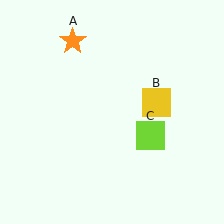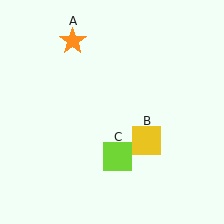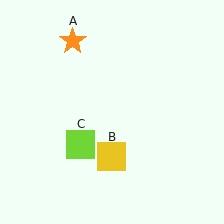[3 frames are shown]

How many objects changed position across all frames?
2 objects changed position: yellow square (object B), lime square (object C).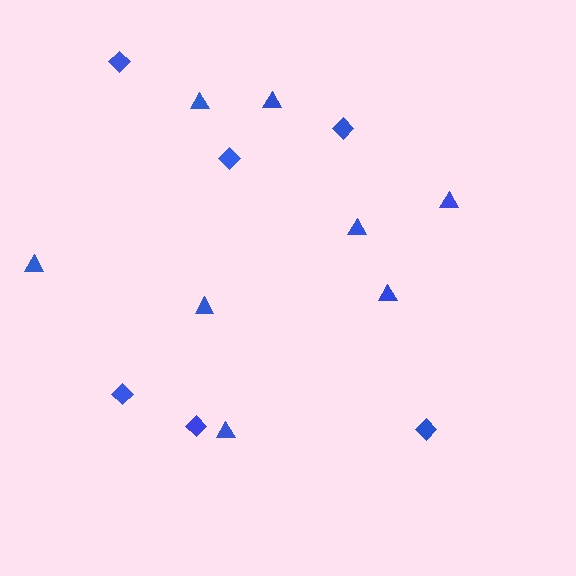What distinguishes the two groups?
There are 2 groups: one group of triangles (8) and one group of diamonds (6).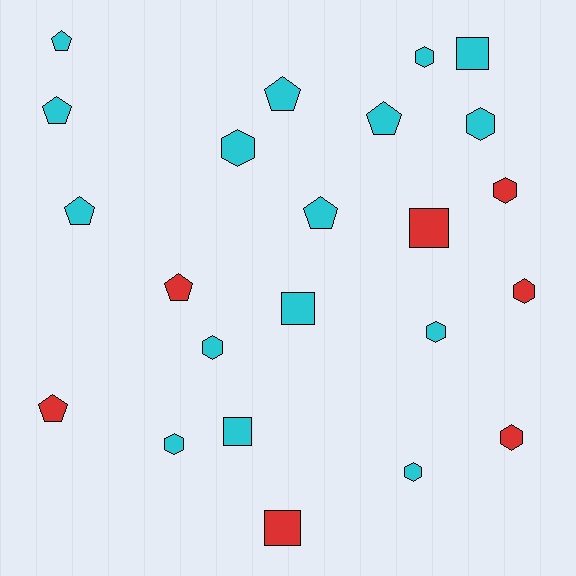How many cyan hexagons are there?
There are 7 cyan hexagons.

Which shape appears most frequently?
Hexagon, with 10 objects.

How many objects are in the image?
There are 23 objects.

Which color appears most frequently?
Cyan, with 16 objects.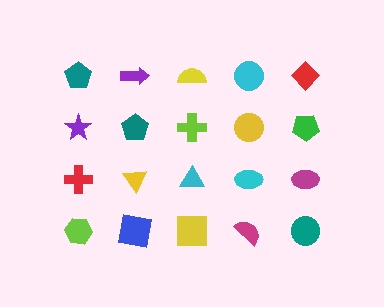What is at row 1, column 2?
A purple arrow.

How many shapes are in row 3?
5 shapes.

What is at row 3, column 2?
A yellow triangle.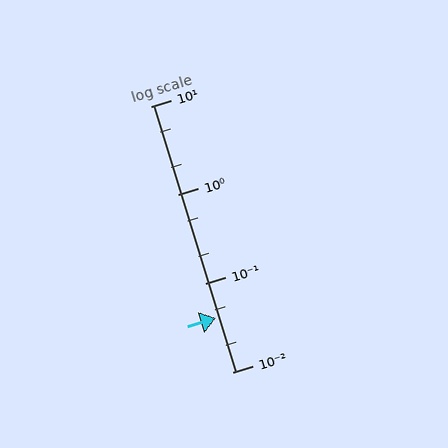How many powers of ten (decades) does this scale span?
The scale spans 3 decades, from 0.01 to 10.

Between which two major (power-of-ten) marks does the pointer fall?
The pointer is between 0.01 and 0.1.